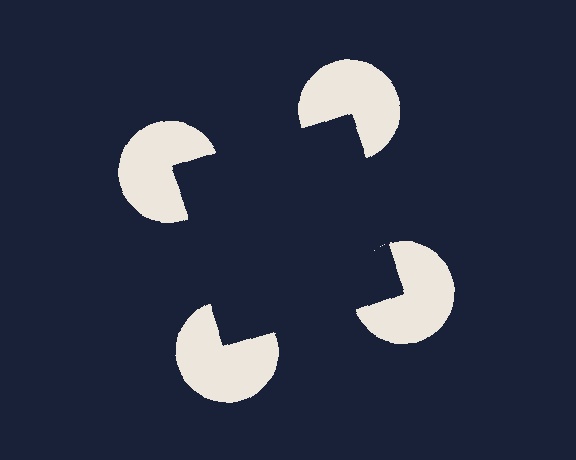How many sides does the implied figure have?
4 sides.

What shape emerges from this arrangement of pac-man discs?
An illusory square — its edges are inferred from the aligned wedge cuts in the pac-man discs, not physically drawn.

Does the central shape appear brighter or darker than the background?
It typically appears slightly darker than the background, even though no actual brightness change is drawn.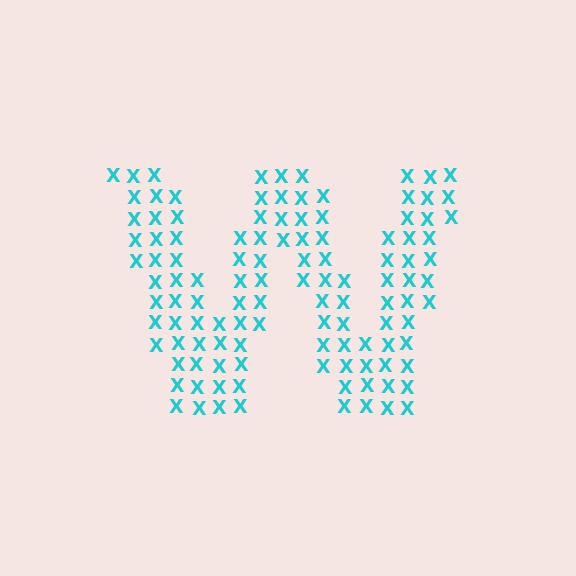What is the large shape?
The large shape is the letter W.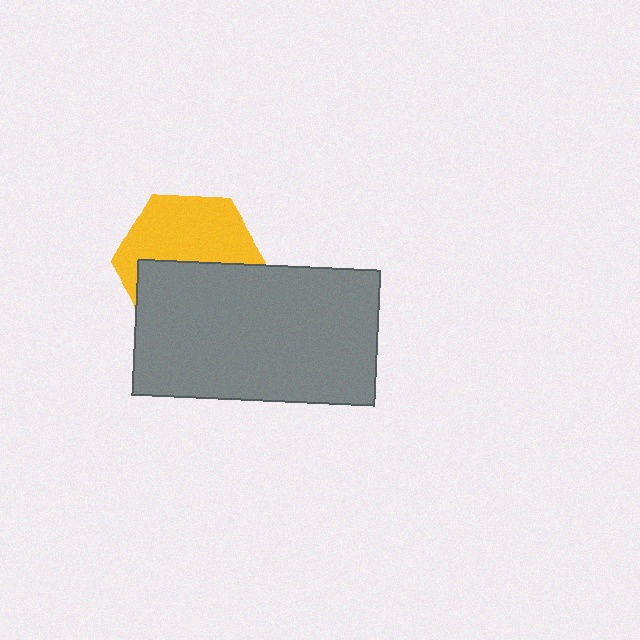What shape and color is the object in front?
The object in front is a gray rectangle.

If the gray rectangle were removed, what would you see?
You would see the complete yellow hexagon.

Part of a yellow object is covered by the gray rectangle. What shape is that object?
It is a hexagon.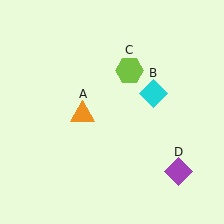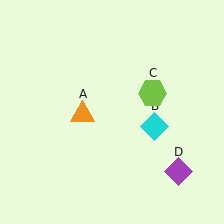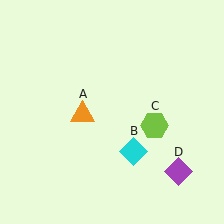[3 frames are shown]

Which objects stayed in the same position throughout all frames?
Orange triangle (object A) and purple diamond (object D) remained stationary.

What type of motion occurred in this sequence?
The cyan diamond (object B), lime hexagon (object C) rotated clockwise around the center of the scene.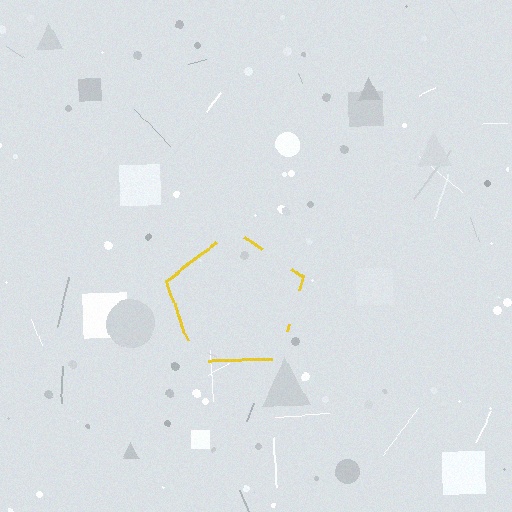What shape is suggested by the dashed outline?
The dashed outline suggests a pentagon.